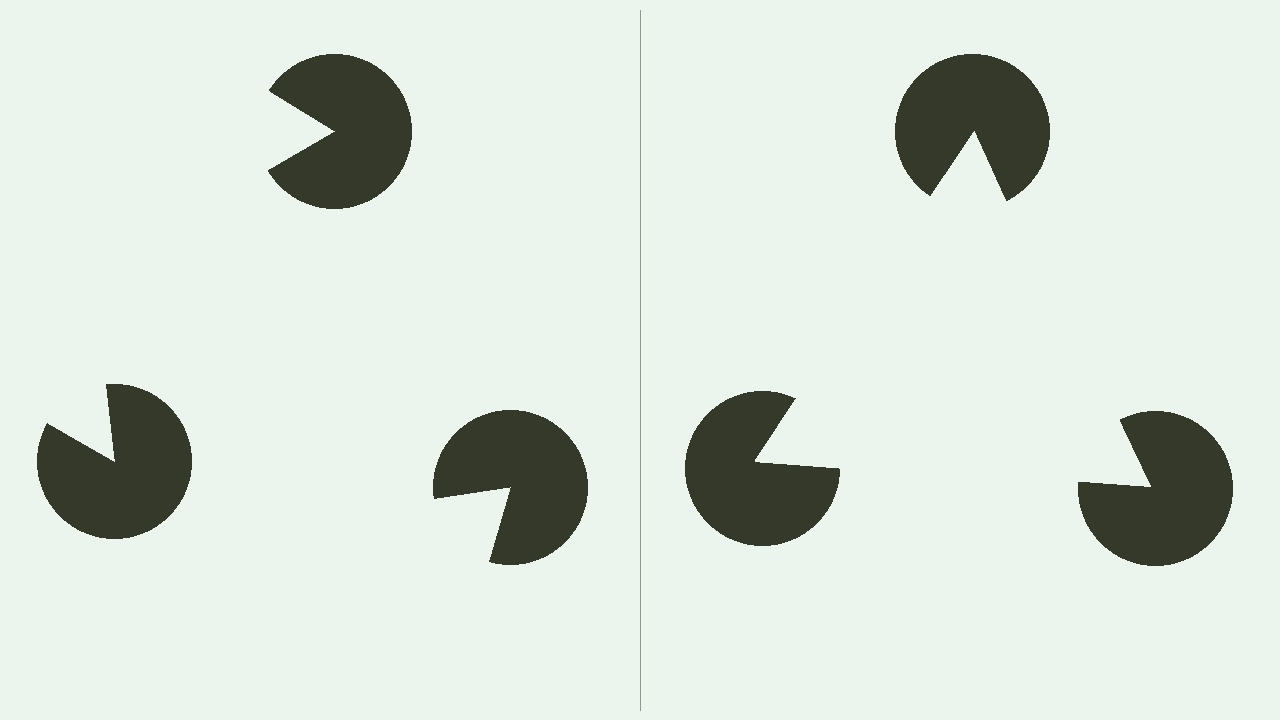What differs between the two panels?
The pac-man discs are positioned identically on both sides; only the wedge orientations differ. On the right they align to a triangle; on the left they are misaligned.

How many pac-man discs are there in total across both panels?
6 — 3 on each side.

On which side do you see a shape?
An illusory triangle appears on the right side. On the left side the wedge cuts are rotated, so no coherent shape forms.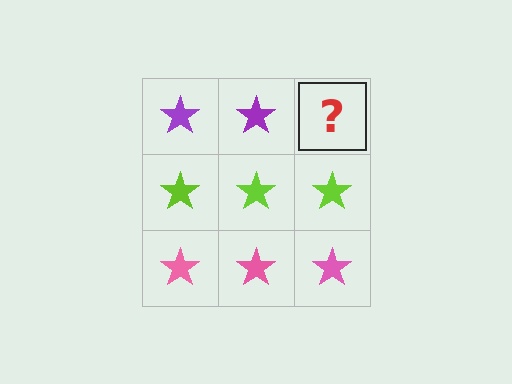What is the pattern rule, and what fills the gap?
The rule is that each row has a consistent color. The gap should be filled with a purple star.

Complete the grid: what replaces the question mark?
The question mark should be replaced with a purple star.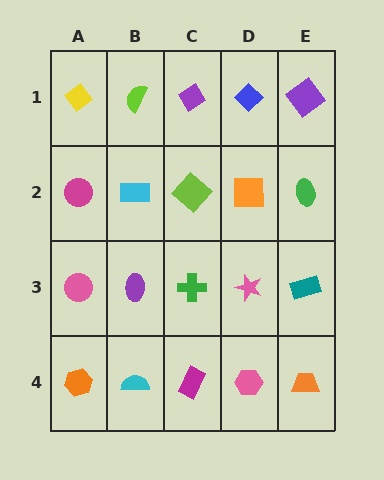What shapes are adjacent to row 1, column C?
A lime diamond (row 2, column C), a lime semicircle (row 1, column B), a blue diamond (row 1, column D).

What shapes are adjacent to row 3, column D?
An orange square (row 2, column D), a pink hexagon (row 4, column D), a green cross (row 3, column C), a teal rectangle (row 3, column E).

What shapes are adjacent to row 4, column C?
A green cross (row 3, column C), a cyan semicircle (row 4, column B), a pink hexagon (row 4, column D).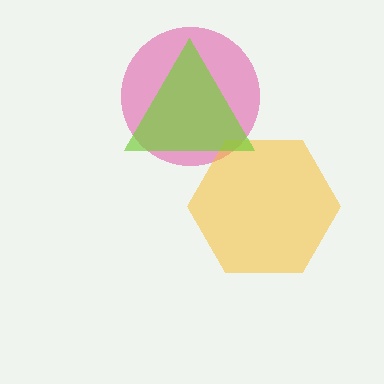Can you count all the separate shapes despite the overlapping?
Yes, there are 3 separate shapes.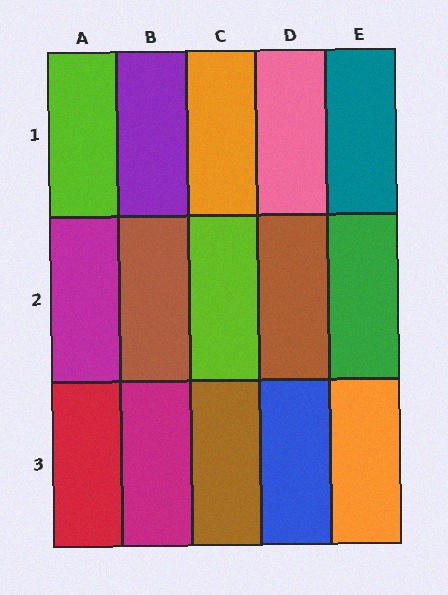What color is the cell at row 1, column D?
Pink.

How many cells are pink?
1 cell is pink.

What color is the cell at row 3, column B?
Magenta.